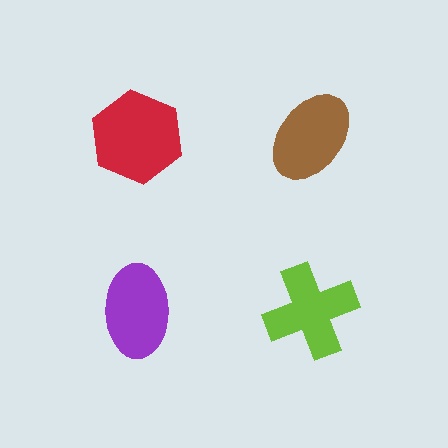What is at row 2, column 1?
A purple ellipse.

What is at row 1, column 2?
A brown ellipse.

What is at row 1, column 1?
A red hexagon.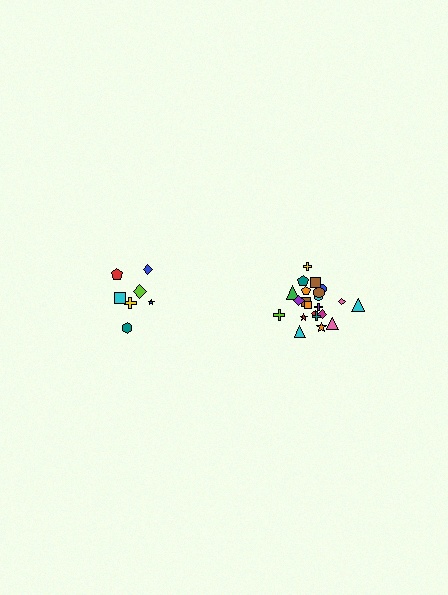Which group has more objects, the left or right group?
The right group.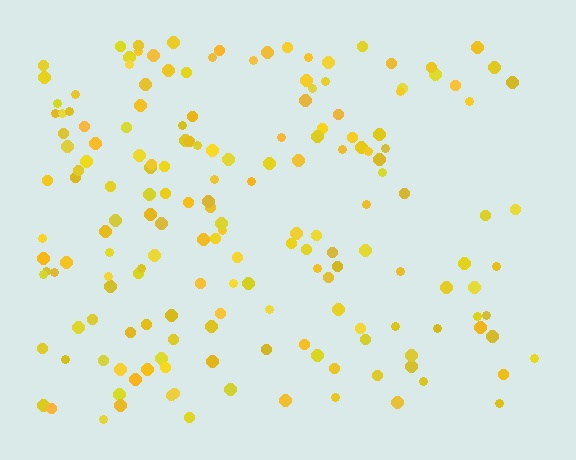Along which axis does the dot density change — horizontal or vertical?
Horizontal.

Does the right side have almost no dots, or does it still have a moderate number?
Still a moderate number, just noticeably fewer than the left.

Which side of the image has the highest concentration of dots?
The left.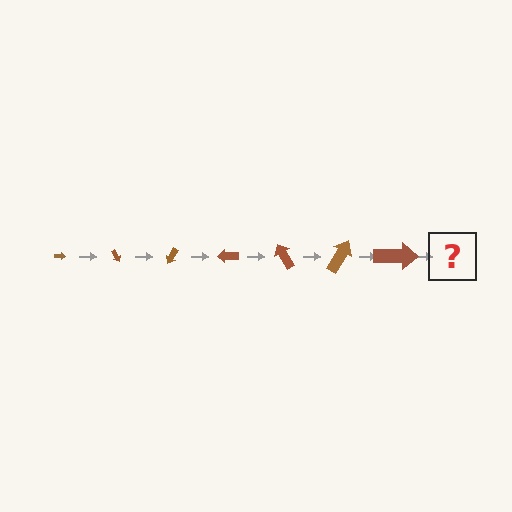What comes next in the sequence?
The next element should be an arrow, larger than the previous one and rotated 420 degrees from the start.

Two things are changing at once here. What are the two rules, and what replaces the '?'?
The two rules are that the arrow grows larger each step and it rotates 60 degrees each step. The '?' should be an arrow, larger than the previous one and rotated 420 degrees from the start.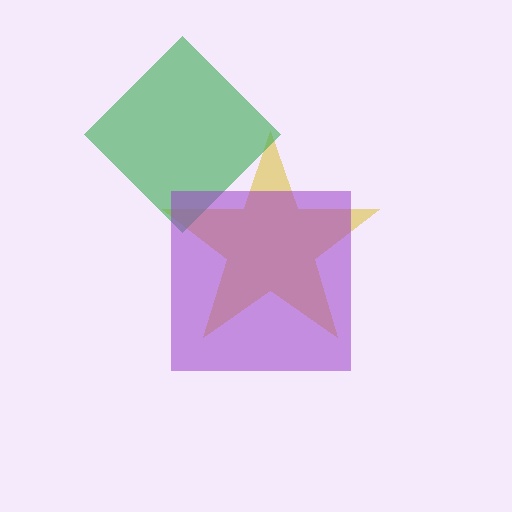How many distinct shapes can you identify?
There are 3 distinct shapes: a yellow star, a green diamond, a purple square.